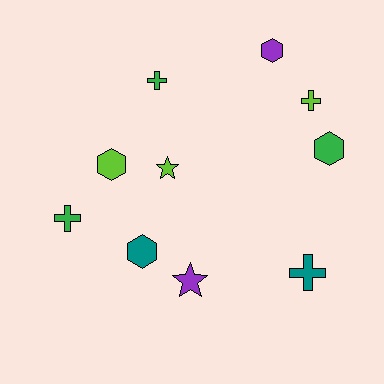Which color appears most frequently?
Lime, with 3 objects.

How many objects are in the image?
There are 10 objects.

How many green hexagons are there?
There is 1 green hexagon.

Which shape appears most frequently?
Hexagon, with 4 objects.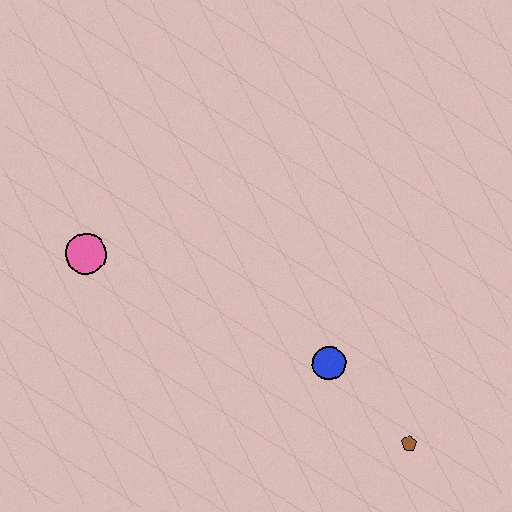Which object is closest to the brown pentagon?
The blue circle is closest to the brown pentagon.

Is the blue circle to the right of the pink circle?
Yes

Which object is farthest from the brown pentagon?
The pink circle is farthest from the brown pentagon.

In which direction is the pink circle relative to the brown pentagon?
The pink circle is to the left of the brown pentagon.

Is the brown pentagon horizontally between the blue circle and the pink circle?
No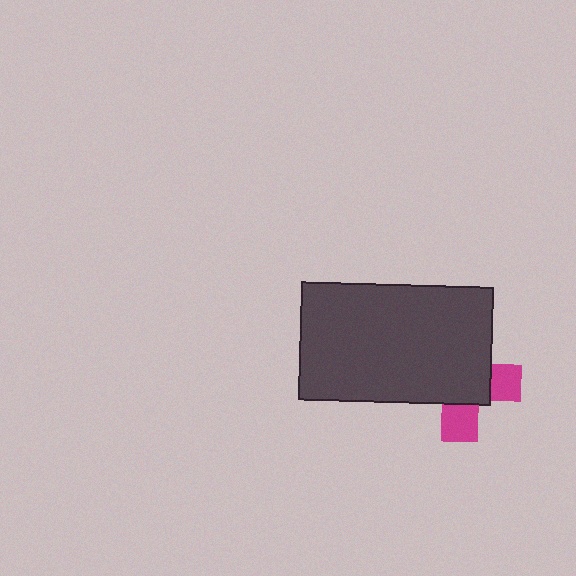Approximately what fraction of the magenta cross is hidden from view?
Roughly 67% of the magenta cross is hidden behind the dark gray rectangle.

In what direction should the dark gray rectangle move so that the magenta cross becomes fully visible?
The dark gray rectangle should move toward the upper-left. That is the shortest direction to clear the overlap and leave the magenta cross fully visible.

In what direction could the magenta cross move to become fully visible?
The magenta cross could move toward the lower-right. That would shift it out from behind the dark gray rectangle entirely.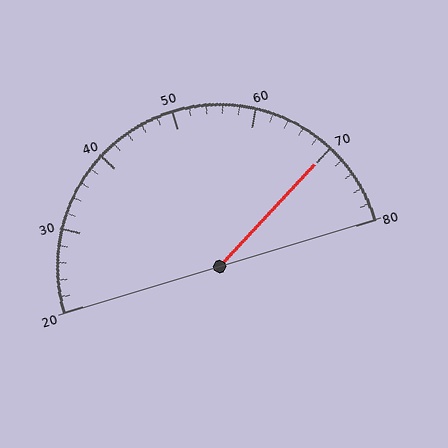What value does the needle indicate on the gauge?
The needle indicates approximately 70.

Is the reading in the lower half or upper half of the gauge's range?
The reading is in the upper half of the range (20 to 80).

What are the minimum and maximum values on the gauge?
The gauge ranges from 20 to 80.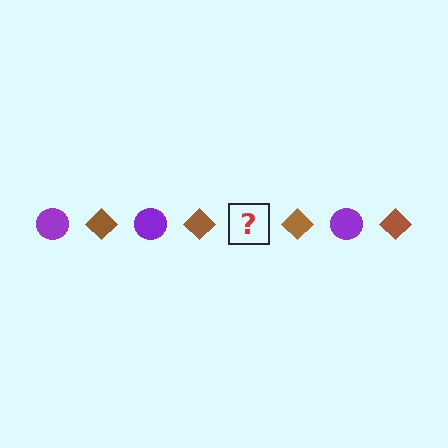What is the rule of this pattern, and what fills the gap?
The rule is that the pattern alternates between purple circle and brown diamond. The gap should be filled with a purple circle.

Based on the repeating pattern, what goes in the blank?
The blank should be a purple circle.